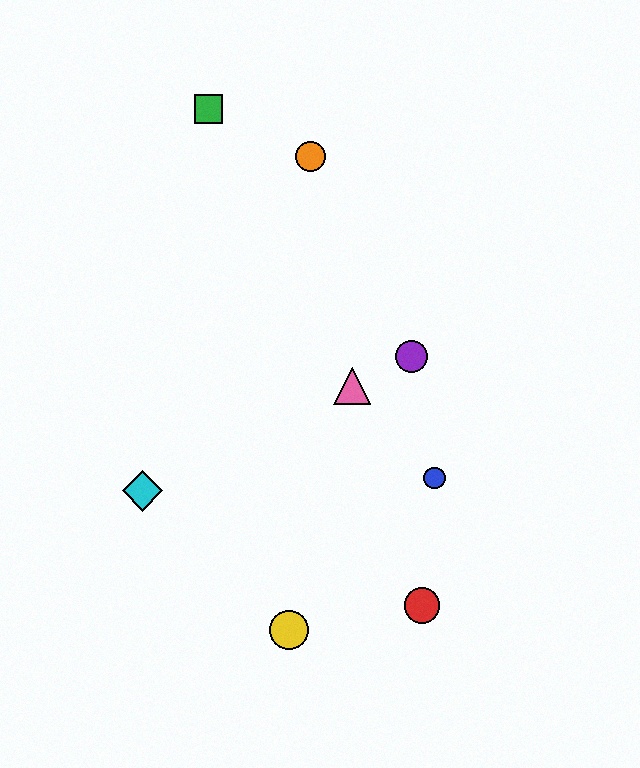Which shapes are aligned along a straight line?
The purple circle, the cyan diamond, the pink triangle are aligned along a straight line.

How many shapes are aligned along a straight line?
3 shapes (the purple circle, the cyan diamond, the pink triangle) are aligned along a straight line.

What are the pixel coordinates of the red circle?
The red circle is at (422, 605).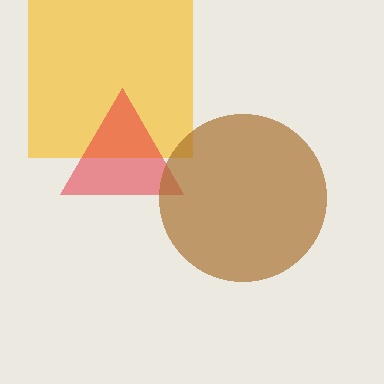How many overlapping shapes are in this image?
There are 3 overlapping shapes in the image.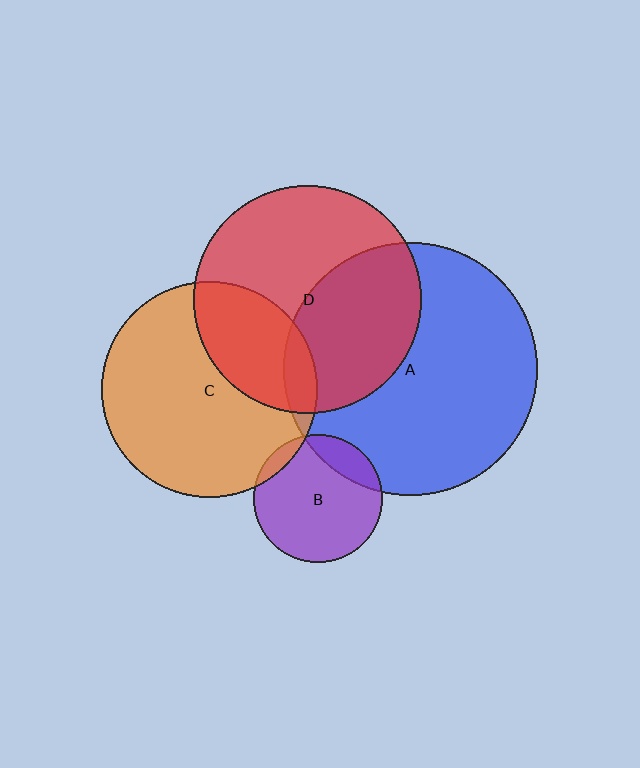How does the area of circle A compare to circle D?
Approximately 1.2 times.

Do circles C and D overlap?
Yes.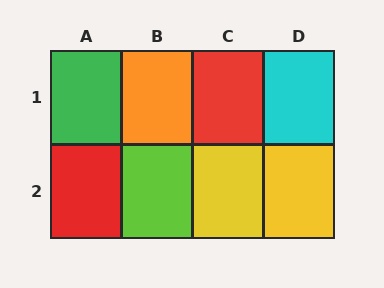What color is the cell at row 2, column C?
Yellow.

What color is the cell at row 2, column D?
Yellow.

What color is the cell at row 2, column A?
Red.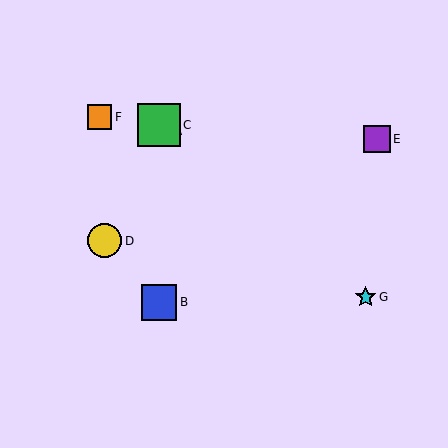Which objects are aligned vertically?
Objects A, B, C are aligned vertically.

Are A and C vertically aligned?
Yes, both are at x≈159.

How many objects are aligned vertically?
3 objects (A, B, C) are aligned vertically.